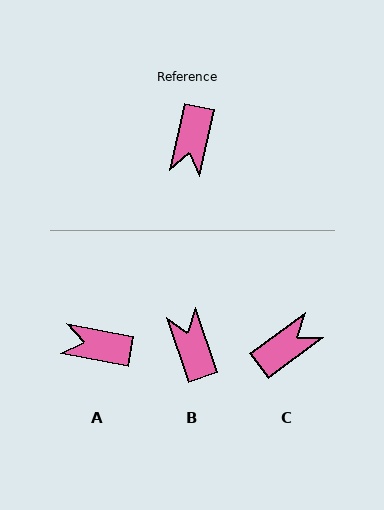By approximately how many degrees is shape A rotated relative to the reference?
Approximately 89 degrees clockwise.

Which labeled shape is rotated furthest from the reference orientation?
B, about 149 degrees away.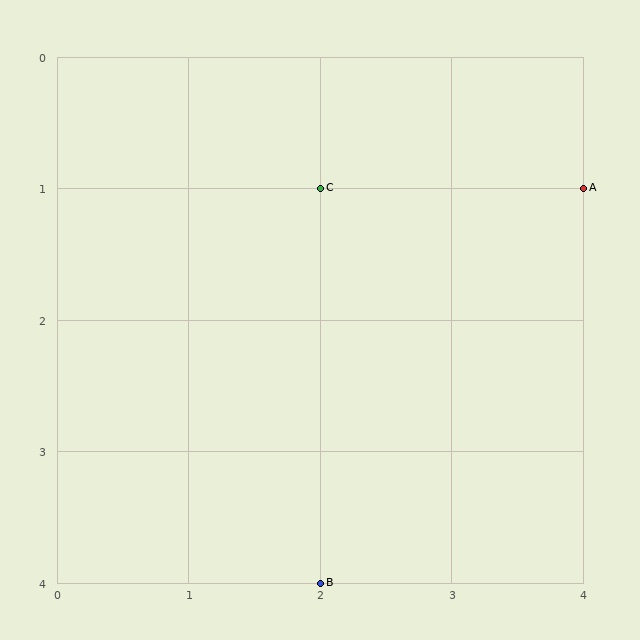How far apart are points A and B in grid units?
Points A and B are 2 columns and 3 rows apart (about 3.6 grid units diagonally).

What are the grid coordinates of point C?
Point C is at grid coordinates (2, 1).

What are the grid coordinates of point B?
Point B is at grid coordinates (2, 4).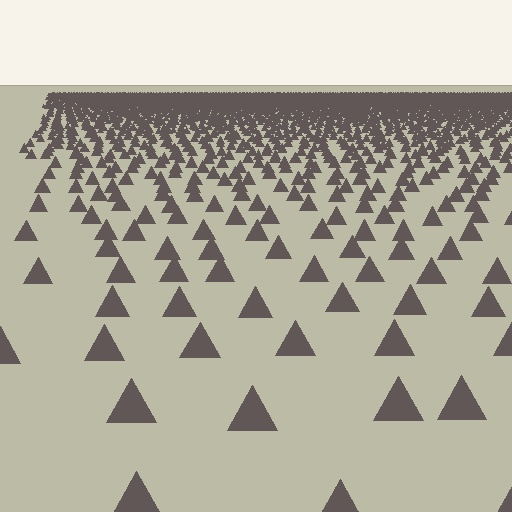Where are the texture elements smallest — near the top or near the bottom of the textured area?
Near the top.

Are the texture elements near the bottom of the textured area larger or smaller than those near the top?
Larger. Near the bottom, elements are closer to the viewer and appear at a bigger on-screen size.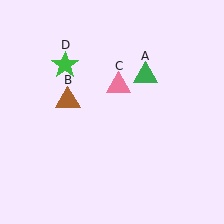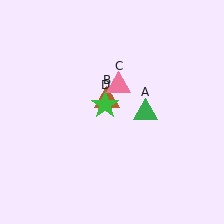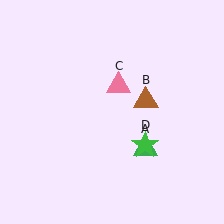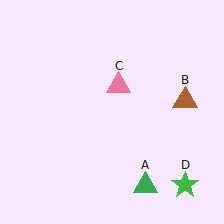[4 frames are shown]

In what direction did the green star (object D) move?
The green star (object D) moved down and to the right.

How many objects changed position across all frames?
3 objects changed position: green triangle (object A), brown triangle (object B), green star (object D).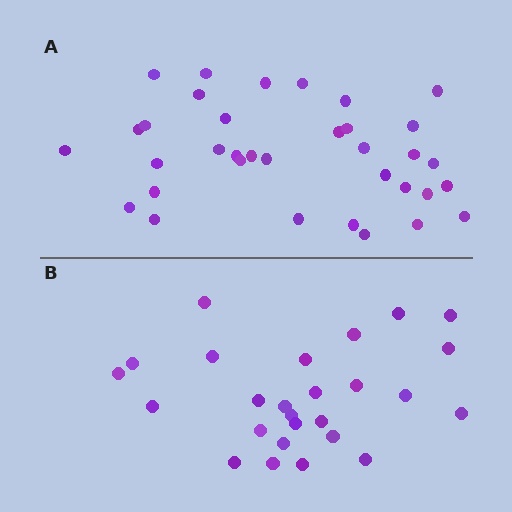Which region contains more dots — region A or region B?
Region A (the top region) has more dots.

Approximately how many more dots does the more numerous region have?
Region A has roughly 8 or so more dots than region B.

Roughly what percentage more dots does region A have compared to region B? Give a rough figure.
About 35% more.